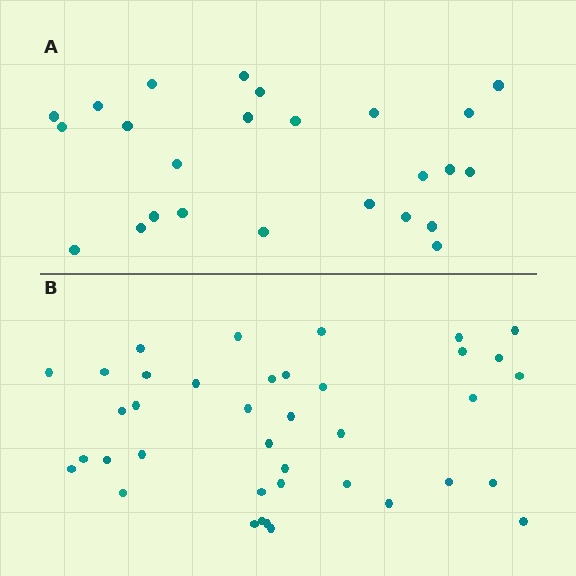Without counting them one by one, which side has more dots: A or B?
Region B (the bottom region) has more dots.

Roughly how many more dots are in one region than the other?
Region B has approximately 15 more dots than region A.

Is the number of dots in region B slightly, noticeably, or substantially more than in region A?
Region B has substantially more. The ratio is roughly 1.6 to 1.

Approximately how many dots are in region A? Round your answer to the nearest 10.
About 20 dots. (The exact count is 25, which rounds to 20.)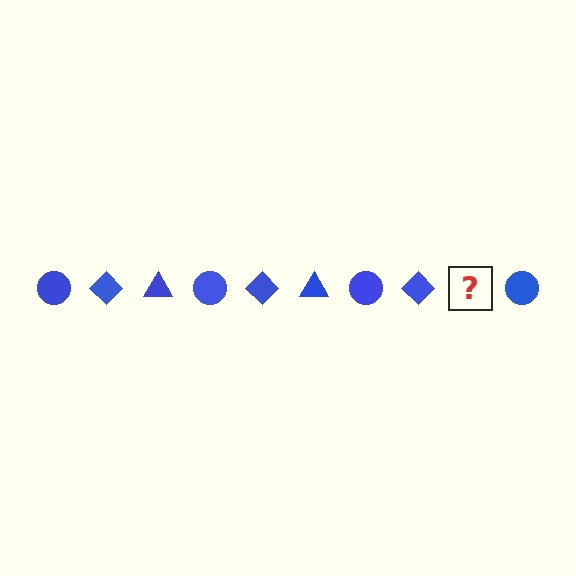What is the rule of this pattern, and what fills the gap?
The rule is that the pattern cycles through circle, diamond, triangle shapes in blue. The gap should be filled with a blue triangle.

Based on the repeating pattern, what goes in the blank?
The blank should be a blue triangle.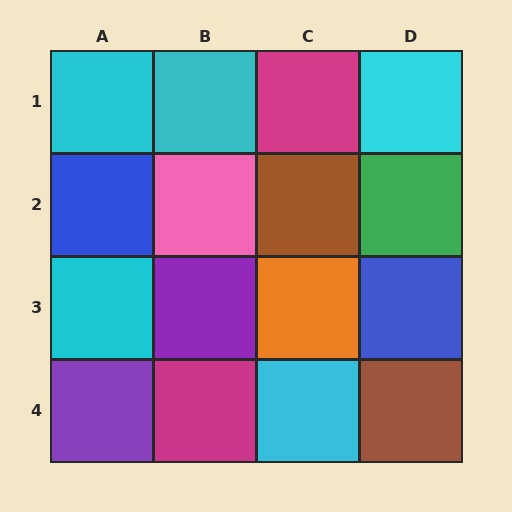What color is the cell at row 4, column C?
Cyan.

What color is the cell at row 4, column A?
Purple.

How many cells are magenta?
2 cells are magenta.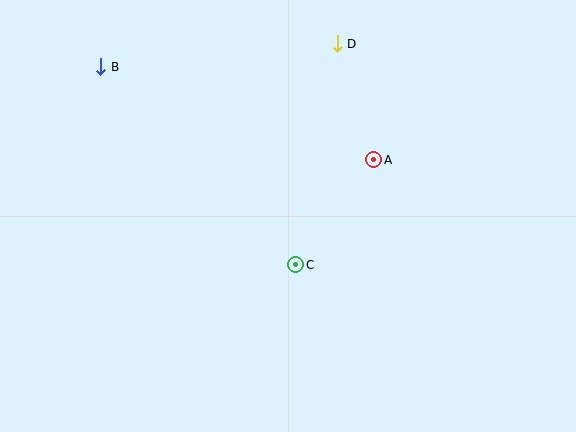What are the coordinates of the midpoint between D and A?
The midpoint between D and A is at (356, 102).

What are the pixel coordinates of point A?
Point A is at (374, 160).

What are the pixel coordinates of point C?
Point C is at (296, 265).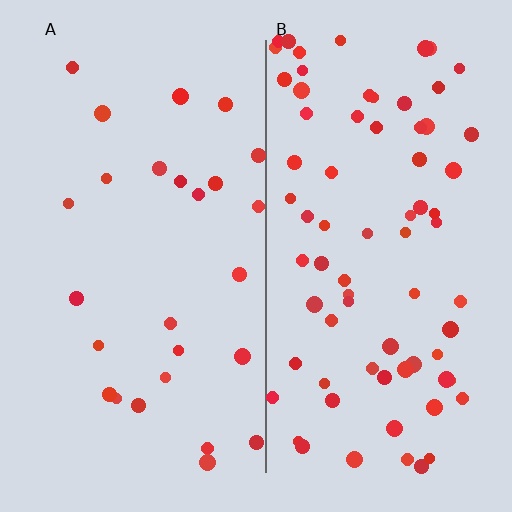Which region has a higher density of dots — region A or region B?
B (the right).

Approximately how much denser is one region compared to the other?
Approximately 2.9× — region B over region A.